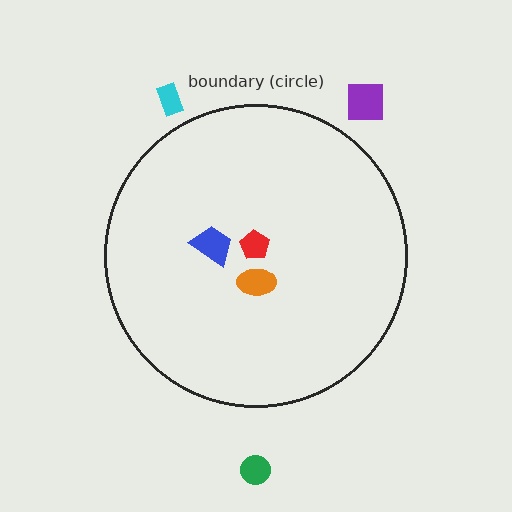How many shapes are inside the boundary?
3 inside, 3 outside.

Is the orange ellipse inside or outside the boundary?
Inside.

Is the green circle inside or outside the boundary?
Outside.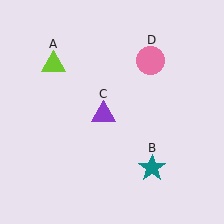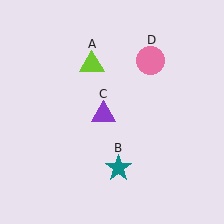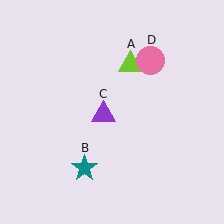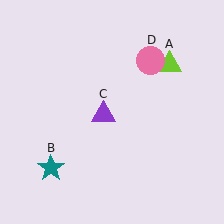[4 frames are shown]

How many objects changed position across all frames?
2 objects changed position: lime triangle (object A), teal star (object B).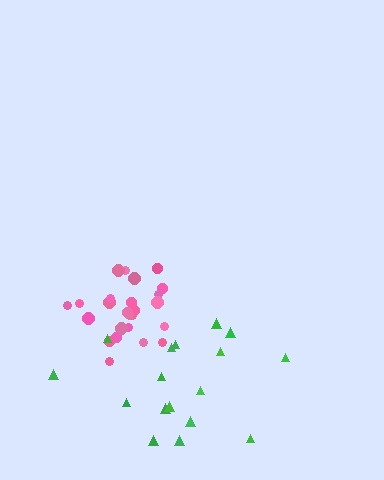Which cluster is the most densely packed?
Pink.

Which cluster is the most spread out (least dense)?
Green.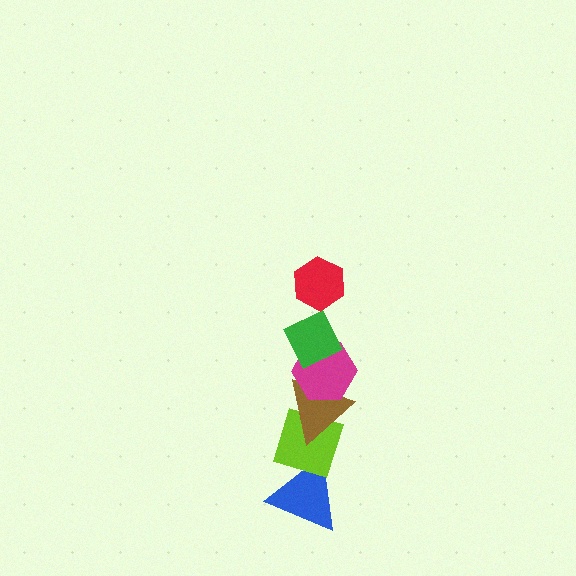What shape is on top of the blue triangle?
The lime diamond is on top of the blue triangle.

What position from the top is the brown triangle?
The brown triangle is 4th from the top.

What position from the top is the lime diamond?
The lime diamond is 5th from the top.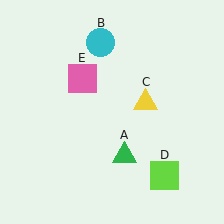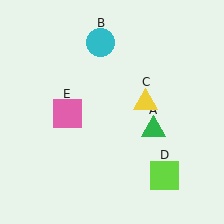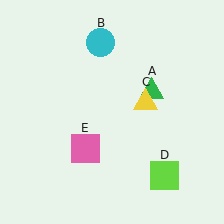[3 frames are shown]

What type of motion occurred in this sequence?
The green triangle (object A), pink square (object E) rotated counterclockwise around the center of the scene.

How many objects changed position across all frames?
2 objects changed position: green triangle (object A), pink square (object E).